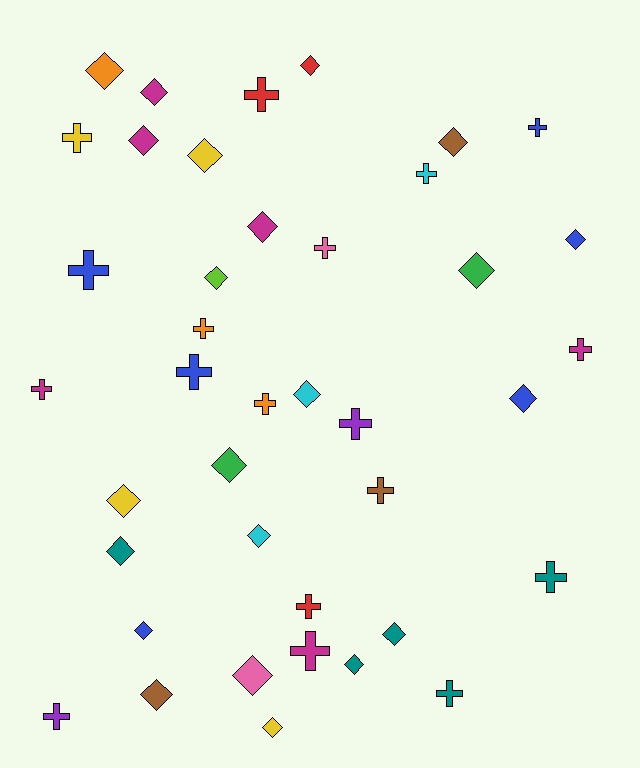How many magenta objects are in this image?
There are 6 magenta objects.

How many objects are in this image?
There are 40 objects.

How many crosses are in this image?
There are 18 crosses.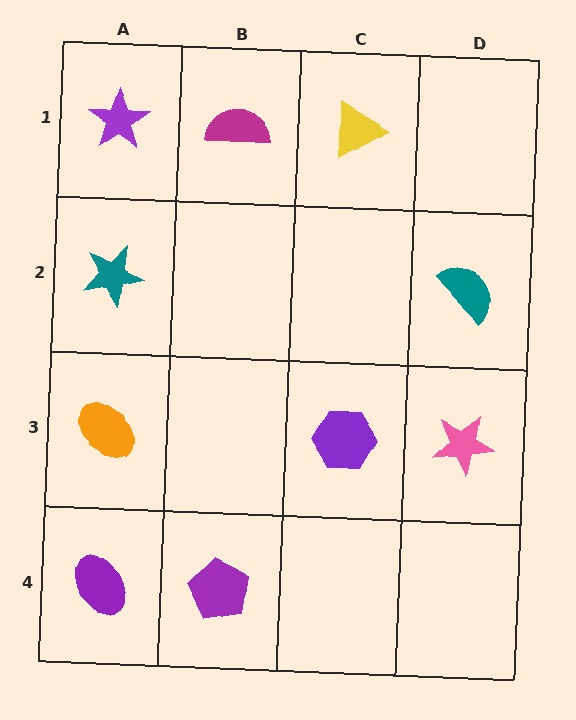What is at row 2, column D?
A teal semicircle.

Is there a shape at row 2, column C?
No, that cell is empty.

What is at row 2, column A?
A teal star.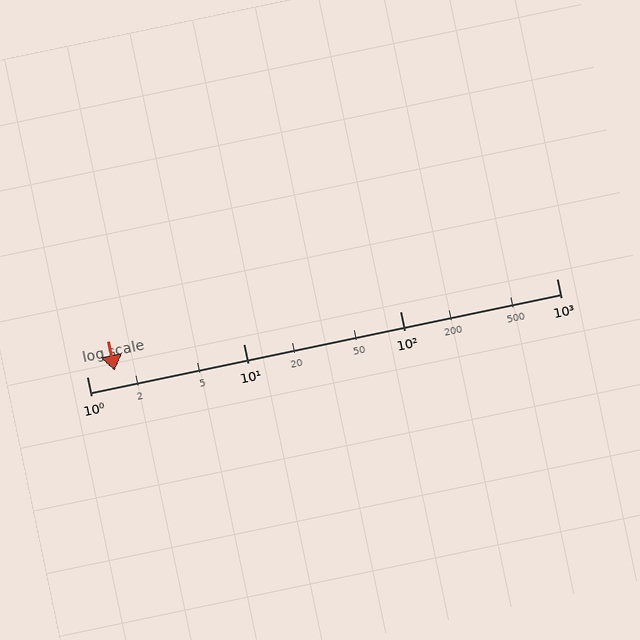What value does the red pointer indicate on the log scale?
The pointer indicates approximately 1.5.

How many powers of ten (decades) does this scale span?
The scale spans 3 decades, from 1 to 1000.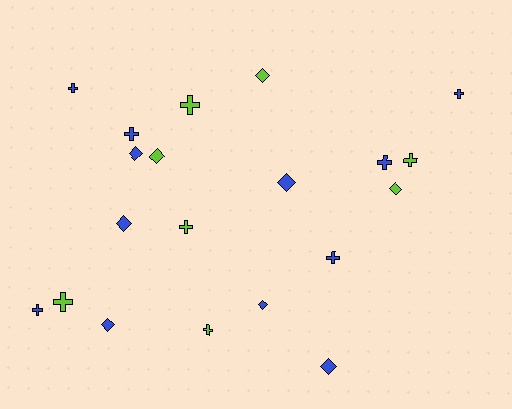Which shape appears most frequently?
Cross, with 11 objects.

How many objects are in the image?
There are 20 objects.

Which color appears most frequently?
Blue, with 12 objects.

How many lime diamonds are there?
There are 3 lime diamonds.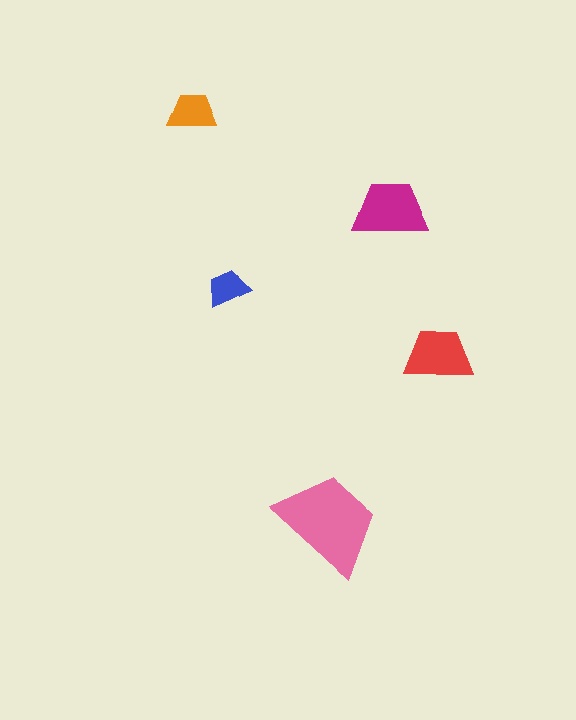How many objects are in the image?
There are 5 objects in the image.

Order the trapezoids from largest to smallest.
the pink one, the magenta one, the red one, the orange one, the blue one.